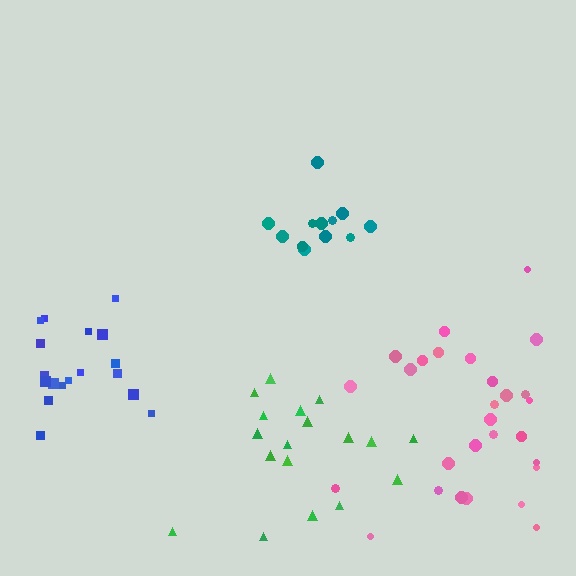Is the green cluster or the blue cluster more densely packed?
Blue.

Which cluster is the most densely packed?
Teal.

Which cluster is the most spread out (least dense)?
Green.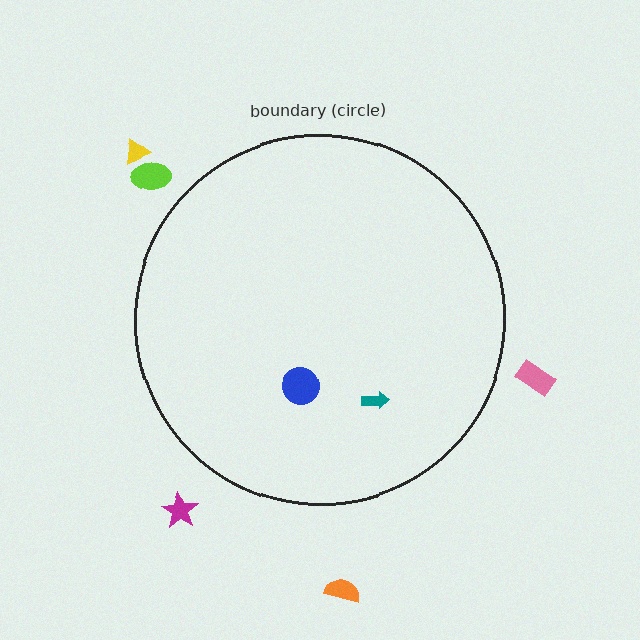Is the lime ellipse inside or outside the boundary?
Outside.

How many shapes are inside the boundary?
2 inside, 5 outside.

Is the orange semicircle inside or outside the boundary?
Outside.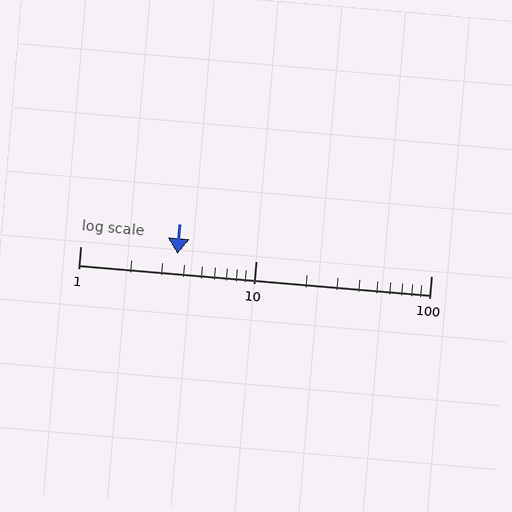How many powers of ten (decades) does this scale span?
The scale spans 2 decades, from 1 to 100.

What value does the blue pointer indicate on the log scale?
The pointer indicates approximately 3.6.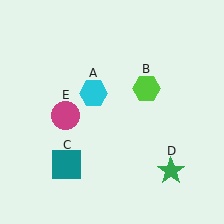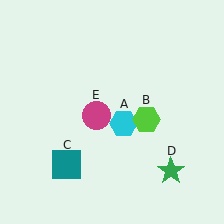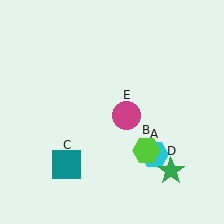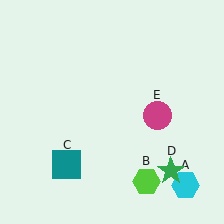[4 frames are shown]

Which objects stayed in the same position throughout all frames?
Teal square (object C) and green star (object D) remained stationary.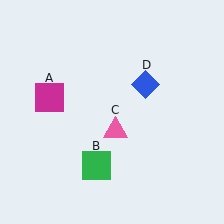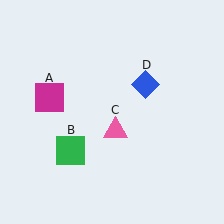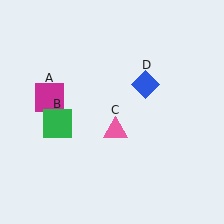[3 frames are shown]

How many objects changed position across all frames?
1 object changed position: green square (object B).